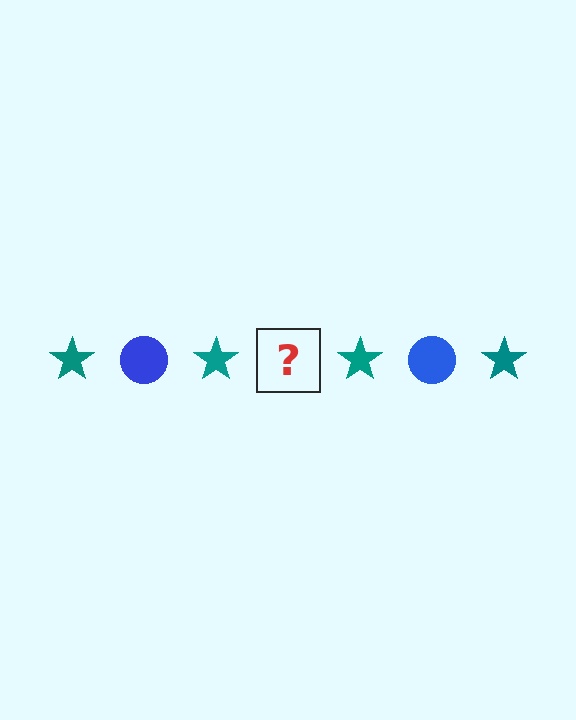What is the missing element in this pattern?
The missing element is a blue circle.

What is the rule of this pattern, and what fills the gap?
The rule is that the pattern alternates between teal star and blue circle. The gap should be filled with a blue circle.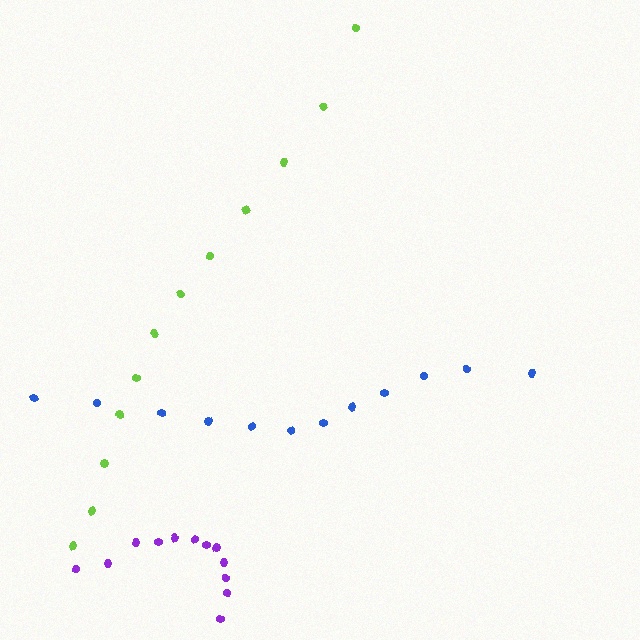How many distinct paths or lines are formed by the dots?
There are 3 distinct paths.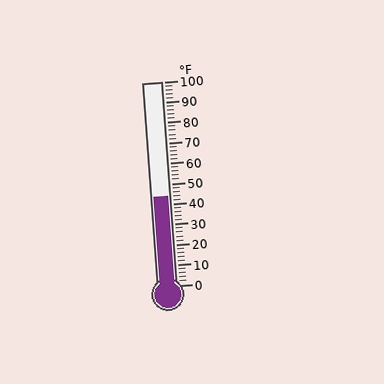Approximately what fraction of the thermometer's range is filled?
The thermometer is filled to approximately 45% of its range.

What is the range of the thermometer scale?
The thermometer scale ranges from 0°F to 100°F.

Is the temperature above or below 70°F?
The temperature is below 70°F.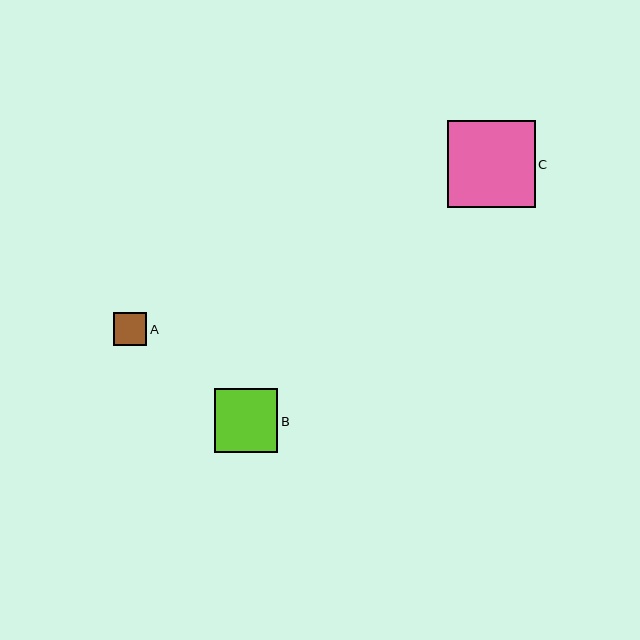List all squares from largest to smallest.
From largest to smallest: C, B, A.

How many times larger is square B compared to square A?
Square B is approximately 1.9 times the size of square A.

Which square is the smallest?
Square A is the smallest with a size of approximately 33 pixels.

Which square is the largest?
Square C is the largest with a size of approximately 87 pixels.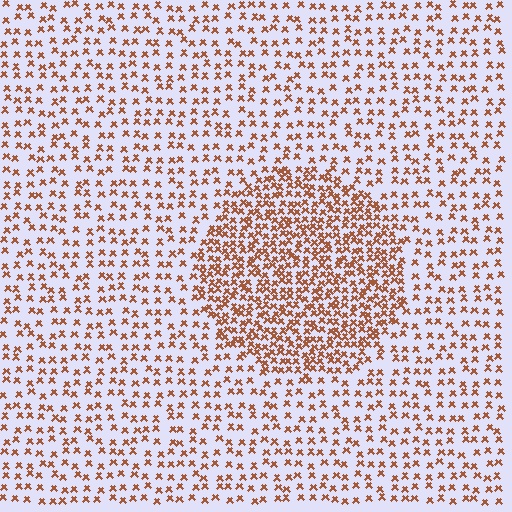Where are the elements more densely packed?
The elements are more densely packed inside the circle boundary.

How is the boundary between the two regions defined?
The boundary is defined by a change in element density (approximately 2.2x ratio). All elements are the same color, size, and shape.